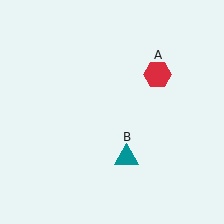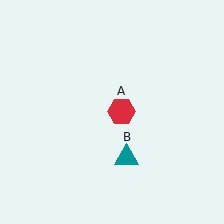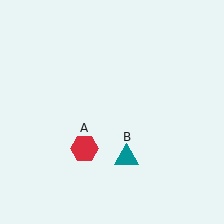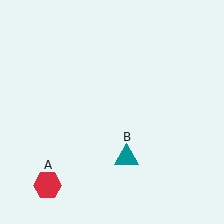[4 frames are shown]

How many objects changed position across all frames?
1 object changed position: red hexagon (object A).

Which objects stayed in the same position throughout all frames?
Teal triangle (object B) remained stationary.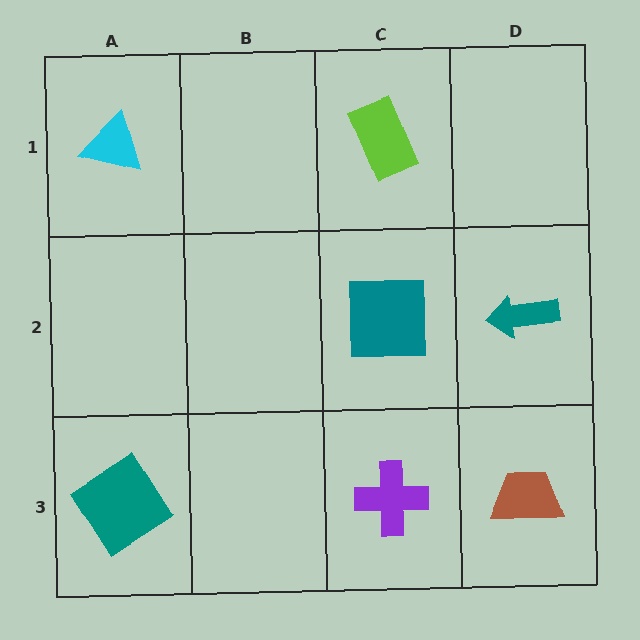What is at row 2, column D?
A teal arrow.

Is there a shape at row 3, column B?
No, that cell is empty.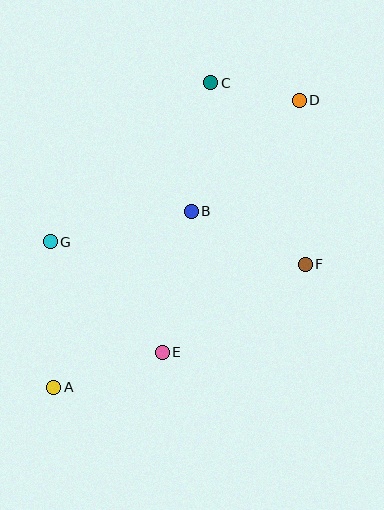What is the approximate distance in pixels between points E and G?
The distance between E and G is approximately 157 pixels.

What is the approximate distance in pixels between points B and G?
The distance between B and G is approximately 144 pixels.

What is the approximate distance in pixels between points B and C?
The distance between B and C is approximately 130 pixels.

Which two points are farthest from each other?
Points A and D are farthest from each other.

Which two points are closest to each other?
Points C and D are closest to each other.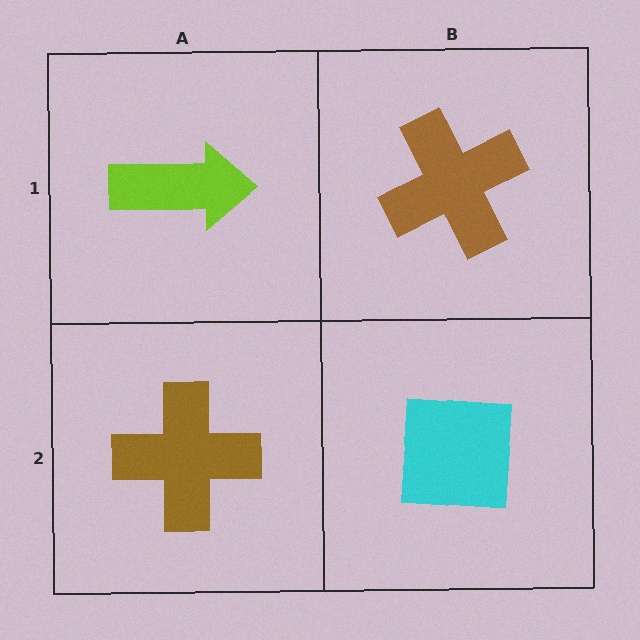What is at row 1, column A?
A lime arrow.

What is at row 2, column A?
A brown cross.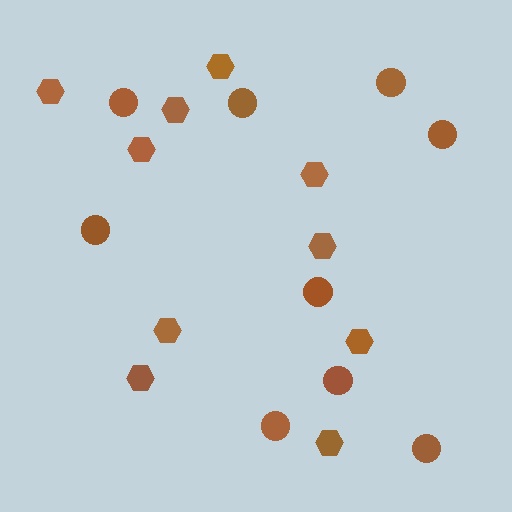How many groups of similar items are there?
There are 2 groups: one group of hexagons (10) and one group of circles (9).